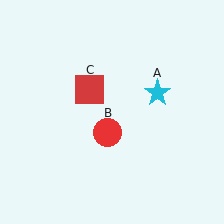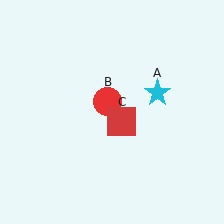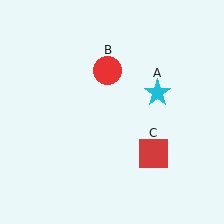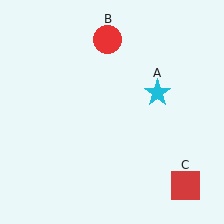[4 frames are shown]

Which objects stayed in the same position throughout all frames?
Cyan star (object A) remained stationary.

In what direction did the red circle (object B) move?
The red circle (object B) moved up.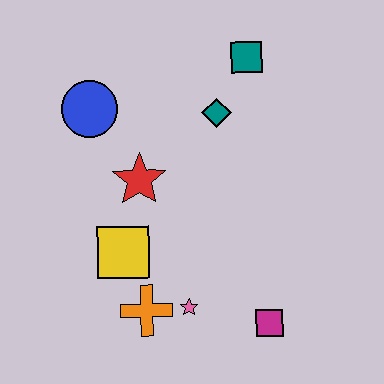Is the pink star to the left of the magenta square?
Yes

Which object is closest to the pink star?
The orange cross is closest to the pink star.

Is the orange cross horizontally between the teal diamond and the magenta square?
No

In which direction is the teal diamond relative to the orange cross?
The teal diamond is above the orange cross.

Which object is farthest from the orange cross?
The teal square is farthest from the orange cross.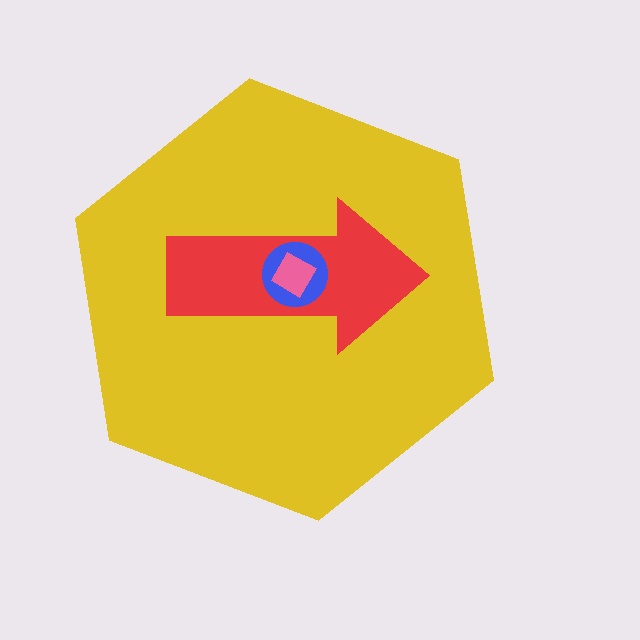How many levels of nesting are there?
4.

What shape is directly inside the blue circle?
The pink square.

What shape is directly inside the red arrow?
The blue circle.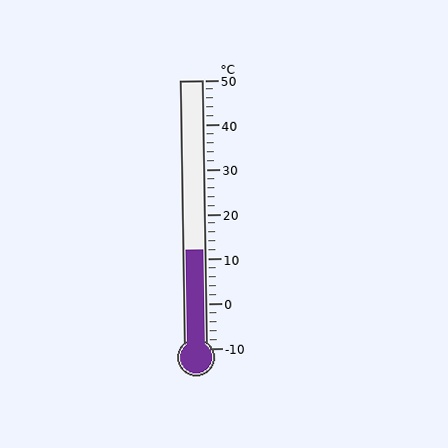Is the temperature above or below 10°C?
The temperature is above 10°C.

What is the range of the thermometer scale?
The thermometer scale ranges from -10°C to 50°C.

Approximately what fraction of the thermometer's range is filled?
The thermometer is filled to approximately 35% of its range.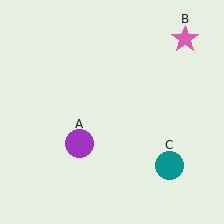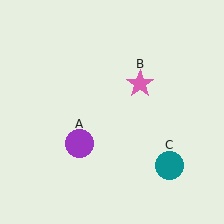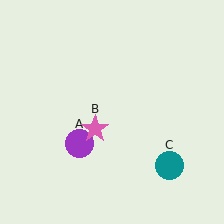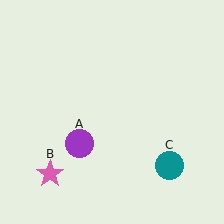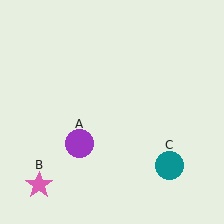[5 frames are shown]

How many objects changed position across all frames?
1 object changed position: pink star (object B).